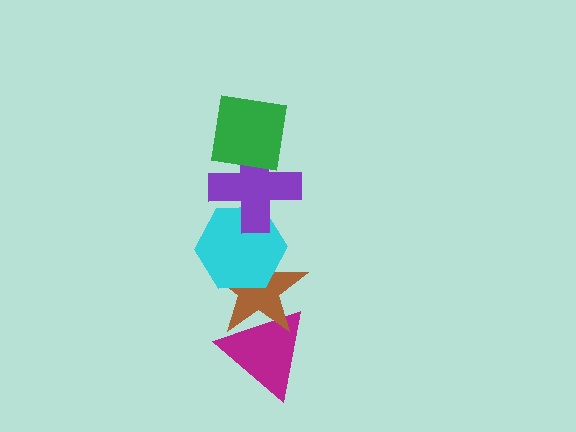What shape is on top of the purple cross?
The green square is on top of the purple cross.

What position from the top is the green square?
The green square is 1st from the top.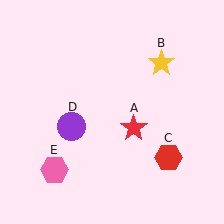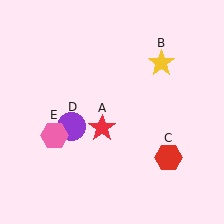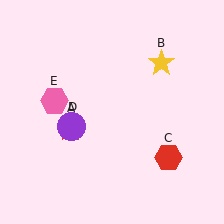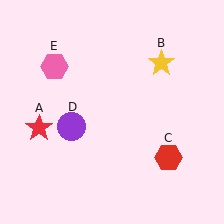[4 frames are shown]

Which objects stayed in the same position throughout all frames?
Yellow star (object B) and red hexagon (object C) and purple circle (object D) remained stationary.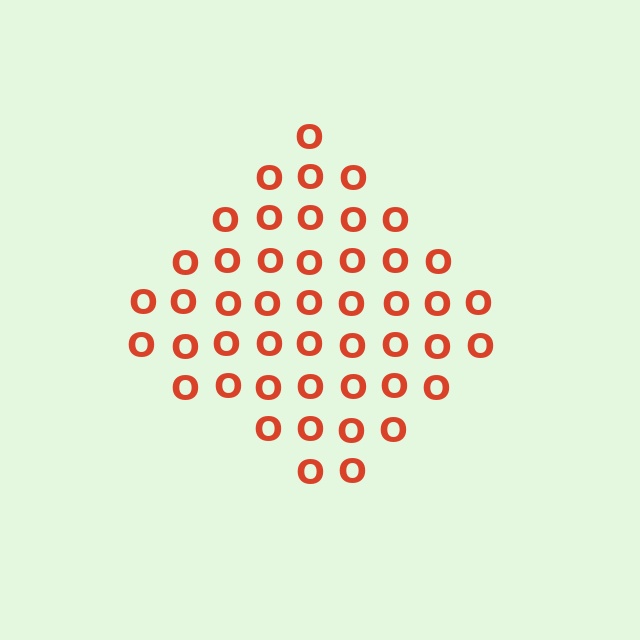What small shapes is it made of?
It is made of small letter O's.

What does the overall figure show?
The overall figure shows a diamond.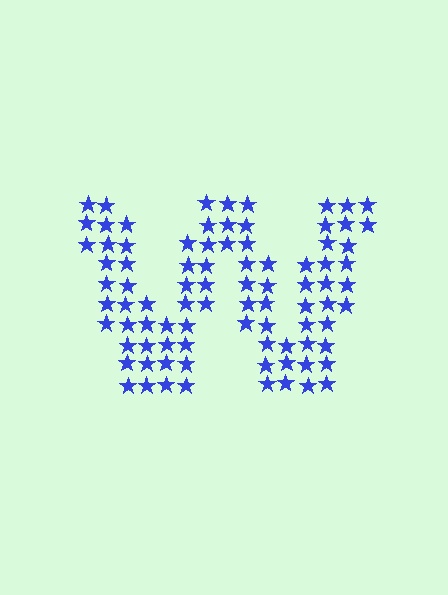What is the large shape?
The large shape is the letter W.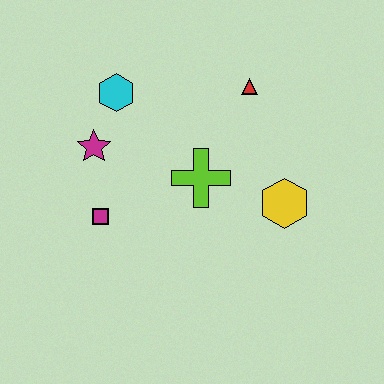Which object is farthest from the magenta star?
The yellow hexagon is farthest from the magenta star.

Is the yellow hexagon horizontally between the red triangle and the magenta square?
No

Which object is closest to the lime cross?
The yellow hexagon is closest to the lime cross.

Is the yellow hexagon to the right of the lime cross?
Yes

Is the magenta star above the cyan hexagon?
No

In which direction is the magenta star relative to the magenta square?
The magenta star is above the magenta square.